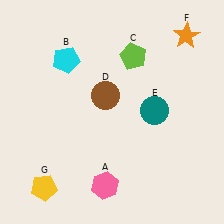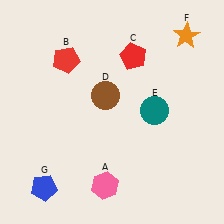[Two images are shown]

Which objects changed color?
B changed from cyan to red. C changed from lime to red. G changed from yellow to blue.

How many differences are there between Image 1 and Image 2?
There are 3 differences between the two images.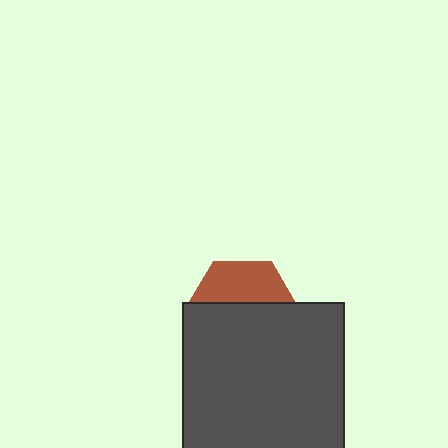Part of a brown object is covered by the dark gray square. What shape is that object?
It is a hexagon.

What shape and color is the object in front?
The object in front is a dark gray square.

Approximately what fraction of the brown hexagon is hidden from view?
Roughly 63% of the brown hexagon is hidden behind the dark gray square.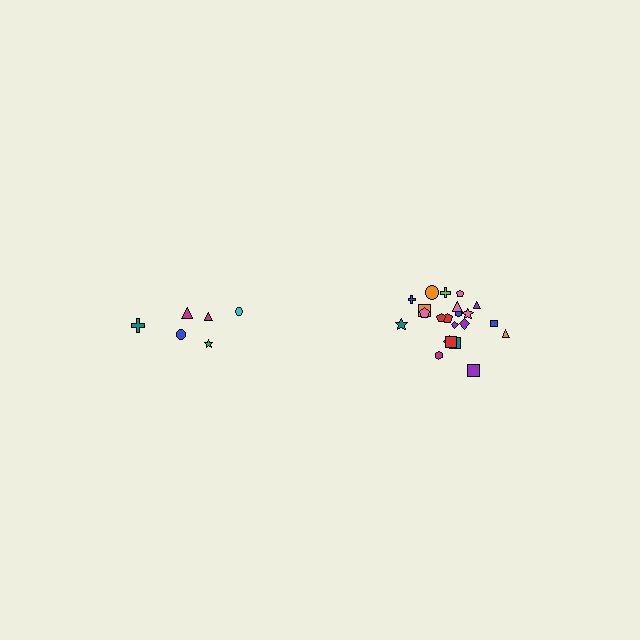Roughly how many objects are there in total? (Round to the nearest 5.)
Roughly 30 objects in total.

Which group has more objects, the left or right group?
The right group.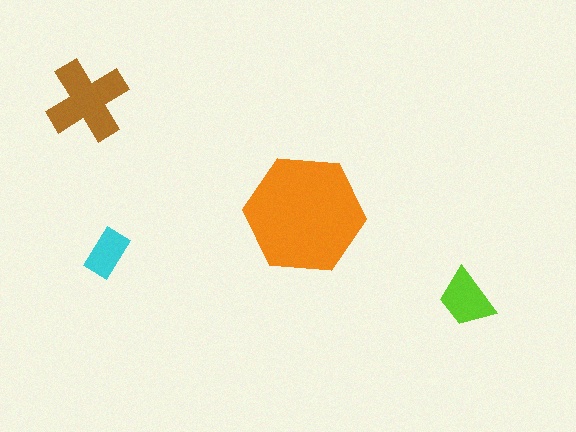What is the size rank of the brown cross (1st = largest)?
2nd.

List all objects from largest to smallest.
The orange hexagon, the brown cross, the lime trapezoid, the cyan rectangle.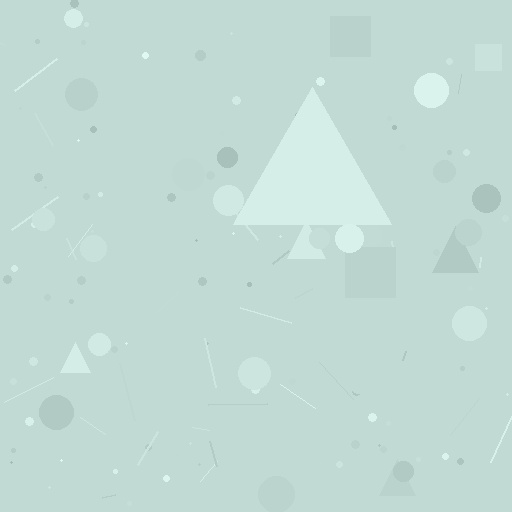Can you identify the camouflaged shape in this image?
The camouflaged shape is a triangle.